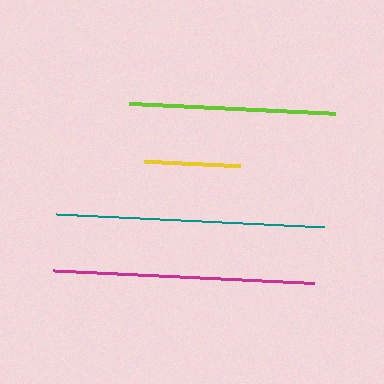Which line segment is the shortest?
The yellow line is the shortest at approximately 95 pixels.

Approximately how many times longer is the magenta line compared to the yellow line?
The magenta line is approximately 2.7 times the length of the yellow line.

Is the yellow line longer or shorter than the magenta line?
The magenta line is longer than the yellow line.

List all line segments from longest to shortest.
From longest to shortest: teal, magenta, lime, yellow.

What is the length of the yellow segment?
The yellow segment is approximately 95 pixels long.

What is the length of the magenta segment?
The magenta segment is approximately 261 pixels long.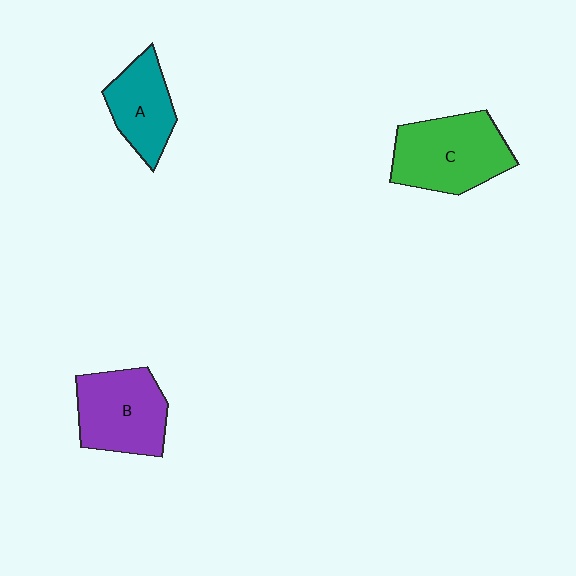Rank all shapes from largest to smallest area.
From largest to smallest: C (green), B (purple), A (teal).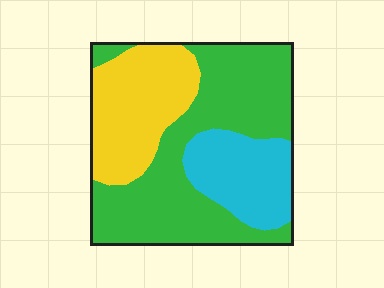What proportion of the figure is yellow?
Yellow covers 27% of the figure.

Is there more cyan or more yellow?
Yellow.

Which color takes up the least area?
Cyan, at roughly 20%.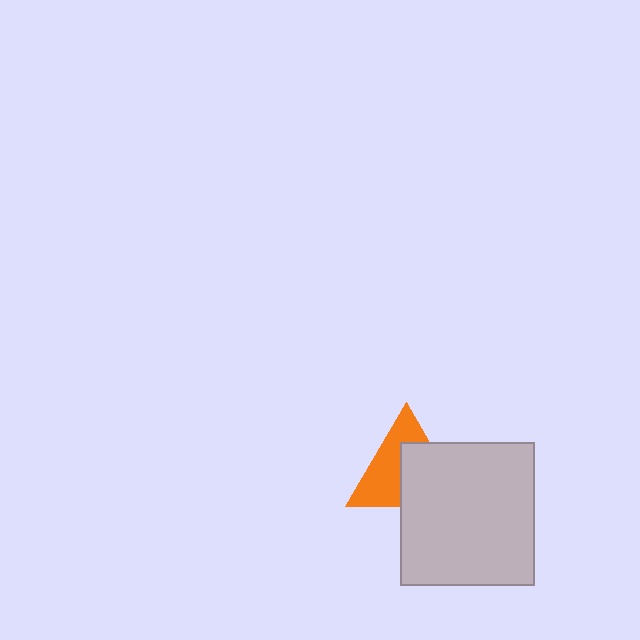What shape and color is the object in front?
The object in front is a light gray rectangle.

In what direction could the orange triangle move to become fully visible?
The orange triangle could move toward the upper-left. That would shift it out from behind the light gray rectangle entirely.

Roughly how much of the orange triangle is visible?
About half of it is visible (roughly 50%).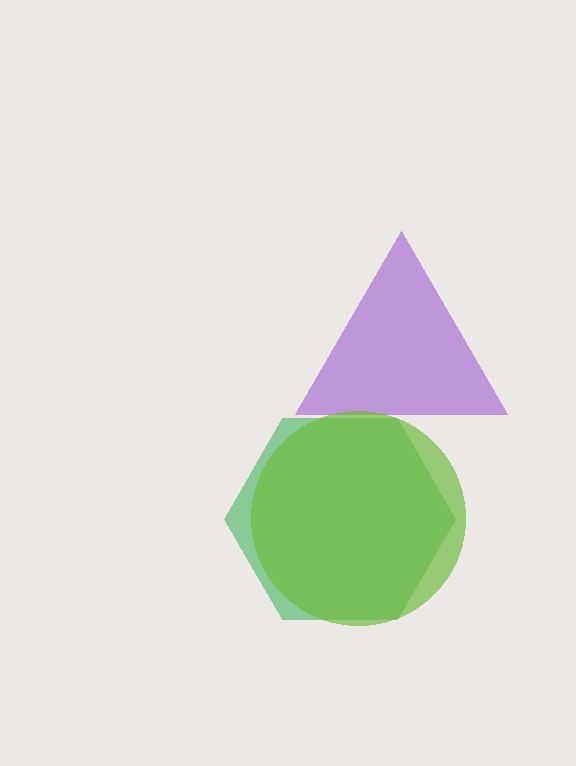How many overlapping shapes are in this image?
There are 3 overlapping shapes in the image.